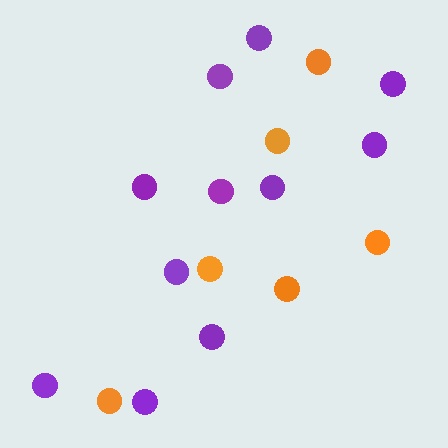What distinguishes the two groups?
There are 2 groups: one group of purple circles (11) and one group of orange circles (6).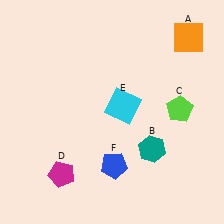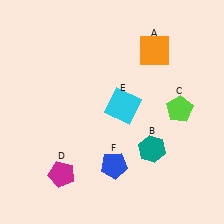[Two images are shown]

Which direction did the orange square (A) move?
The orange square (A) moved left.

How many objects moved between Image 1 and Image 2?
1 object moved between the two images.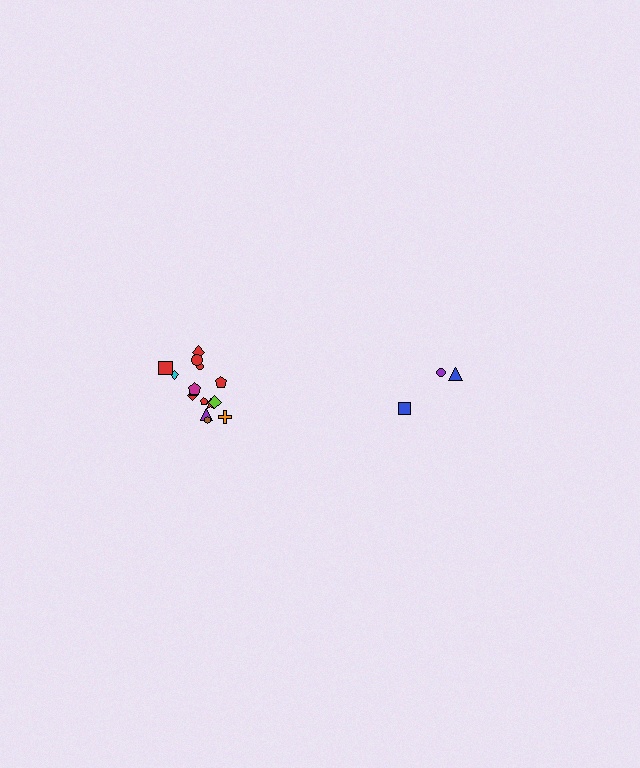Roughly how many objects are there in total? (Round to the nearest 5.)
Roughly 20 objects in total.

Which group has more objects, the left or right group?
The left group.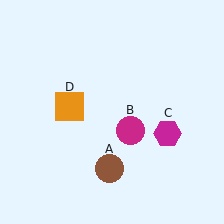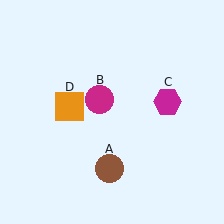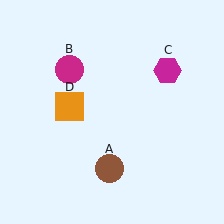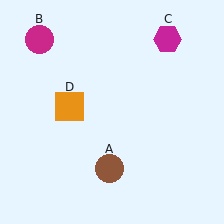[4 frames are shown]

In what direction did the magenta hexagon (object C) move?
The magenta hexagon (object C) moved up.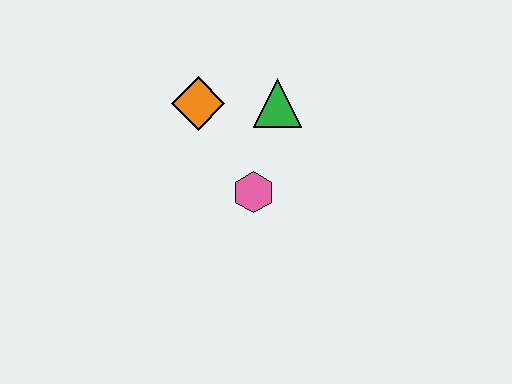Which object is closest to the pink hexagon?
The green triangle is closest to the pink hexagon.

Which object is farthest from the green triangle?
The pink hexagon is farthest from the green triangle.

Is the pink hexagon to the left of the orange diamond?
No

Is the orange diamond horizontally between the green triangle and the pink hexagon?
No